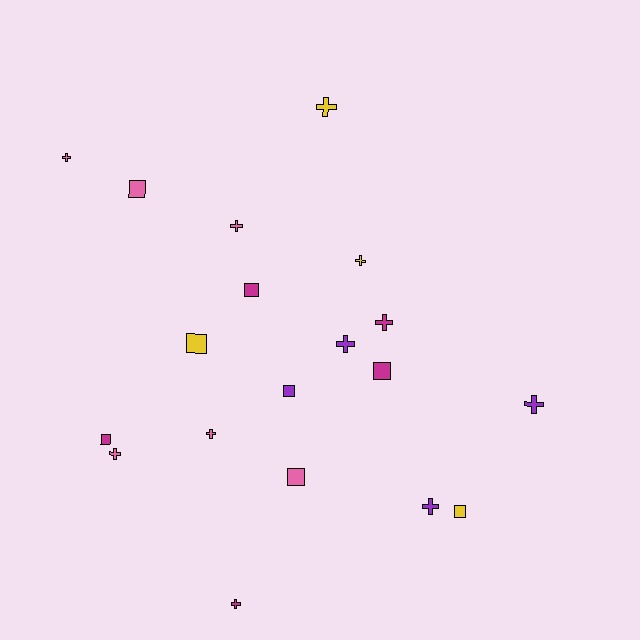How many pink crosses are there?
There are 4 pink crosses.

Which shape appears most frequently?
Cross, with 11 objects.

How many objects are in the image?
There are 19 objects.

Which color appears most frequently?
Pink, with 6 objects.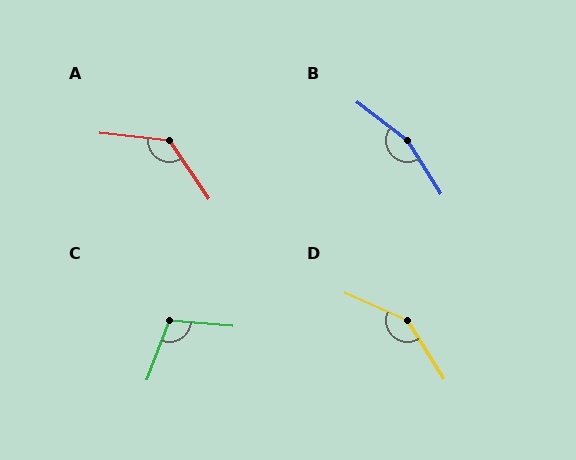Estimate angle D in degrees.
Approximately 145 degrees.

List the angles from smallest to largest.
C (106°), A (130°), D (145°), B (159°).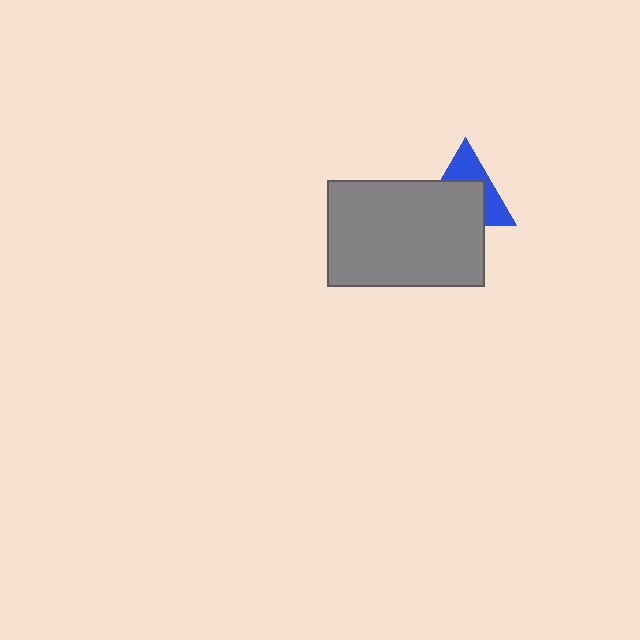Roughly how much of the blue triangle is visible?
A small part of it is visible (roughly 42%).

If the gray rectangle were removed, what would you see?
You would see the complete blue triangle.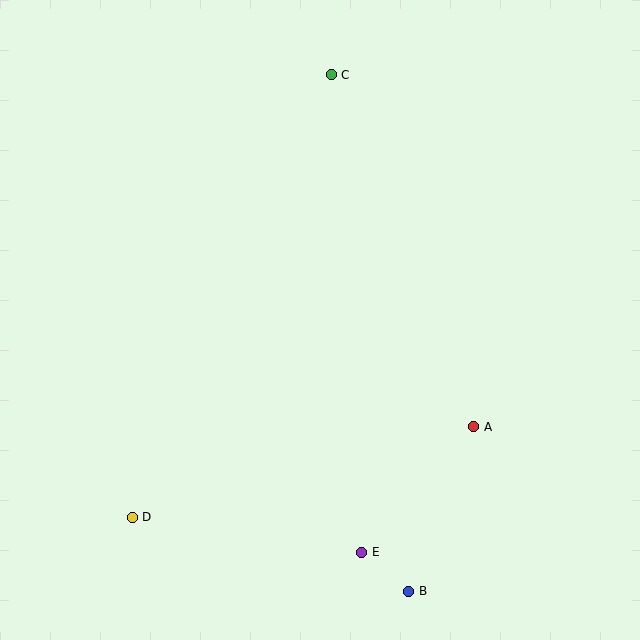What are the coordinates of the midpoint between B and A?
The midpoint between B and A is at (441, 509).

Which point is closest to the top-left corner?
Point C is closest to the top-left corner.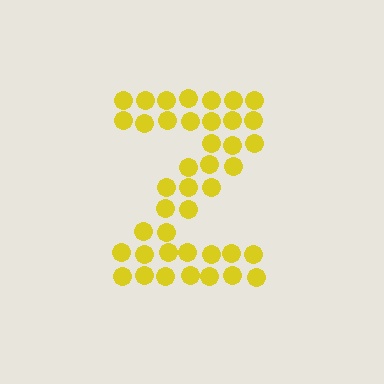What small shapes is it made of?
It is made of small circles.